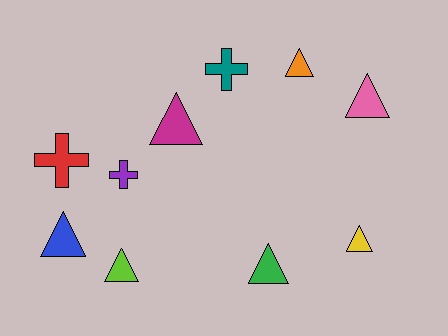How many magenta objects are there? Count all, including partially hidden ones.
There is 1 magenta object.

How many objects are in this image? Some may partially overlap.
There are 10 objects.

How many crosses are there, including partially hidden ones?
There are 3 crosses.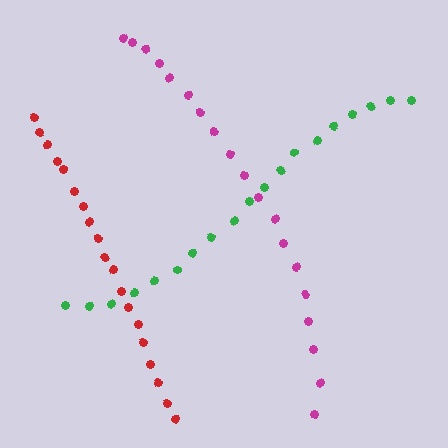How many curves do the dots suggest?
There are 3 distinct paths.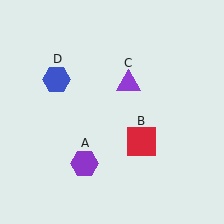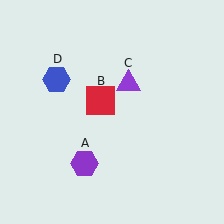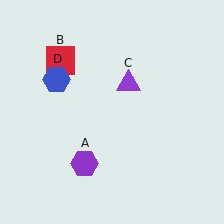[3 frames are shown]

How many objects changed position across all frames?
1 object changed position: red square (object B).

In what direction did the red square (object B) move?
The red square (object B) moved up and to the left.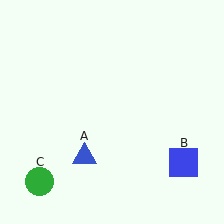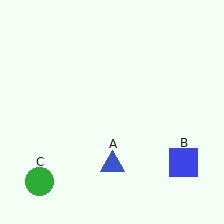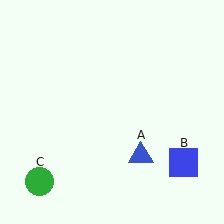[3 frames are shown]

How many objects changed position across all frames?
1 object changed position: blue triangle (object A).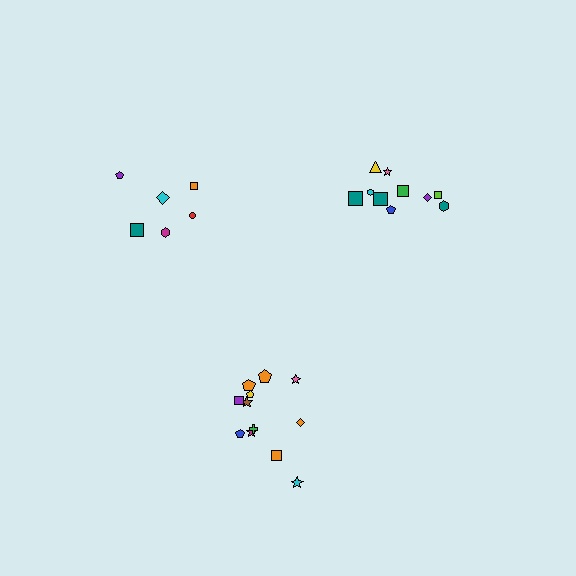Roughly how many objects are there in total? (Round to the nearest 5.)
Roughly 30 objects in total.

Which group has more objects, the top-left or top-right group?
The top-right group.